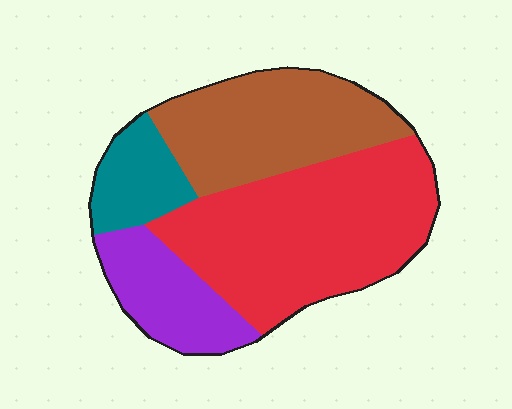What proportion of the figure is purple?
Purple takes up about one sixth (1/6) of the figure.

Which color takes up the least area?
Teal, at roughly 10%.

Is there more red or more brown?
Red.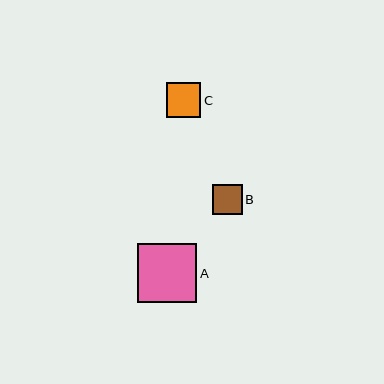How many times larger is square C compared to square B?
Square C is approximately 1.2 times the size of square B.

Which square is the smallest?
Square B is the smallest with a size of approximately 29 pixels.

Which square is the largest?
Square A is the largest with a size of approximately 59 pixels.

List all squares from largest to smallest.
From largest to smallest: A, C, B.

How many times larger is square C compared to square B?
Square C is approximately 1.2 times the size of square B.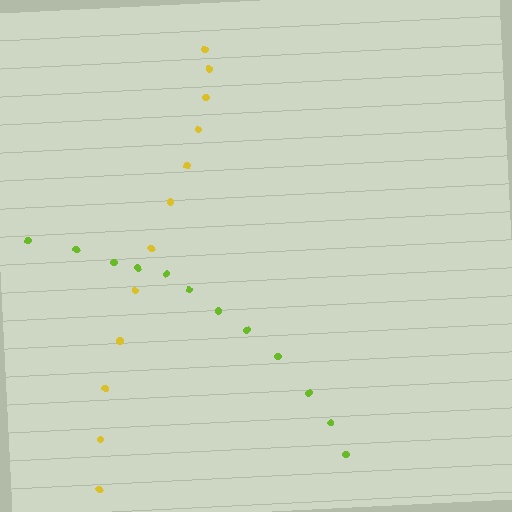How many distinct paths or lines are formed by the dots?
There are 2 distinct paths.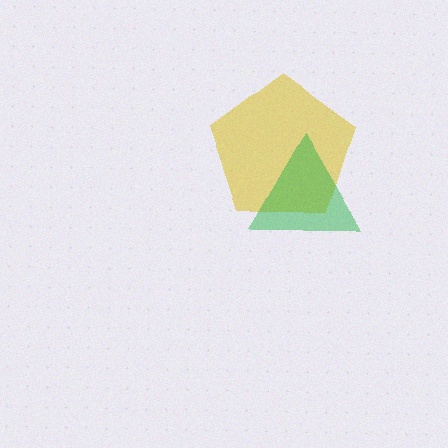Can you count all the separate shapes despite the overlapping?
Yes, there are 2 separate shapes.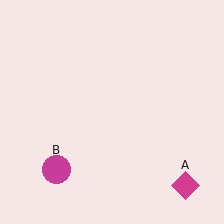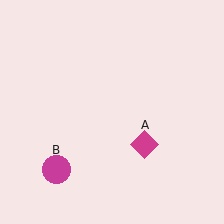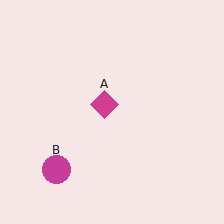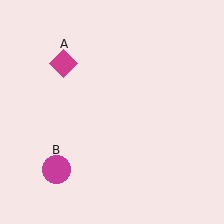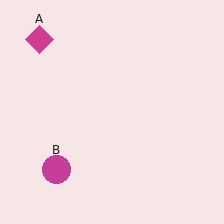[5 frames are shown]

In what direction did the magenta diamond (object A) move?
The magenta diamond (object A) moved up and to the left.